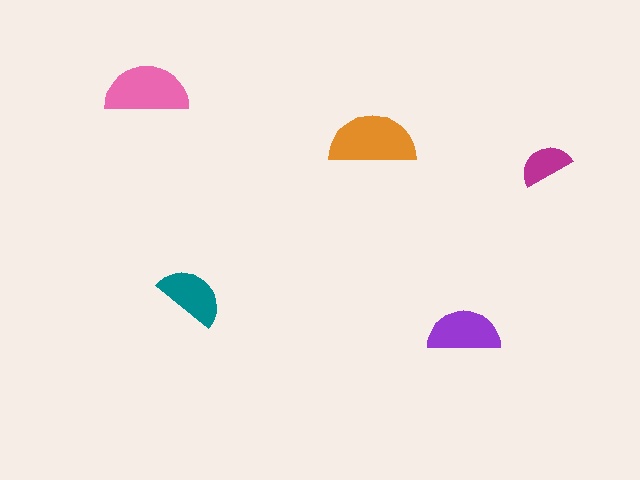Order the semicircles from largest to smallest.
the orange one, the pink one, the purple one, the teal one, the magenta one.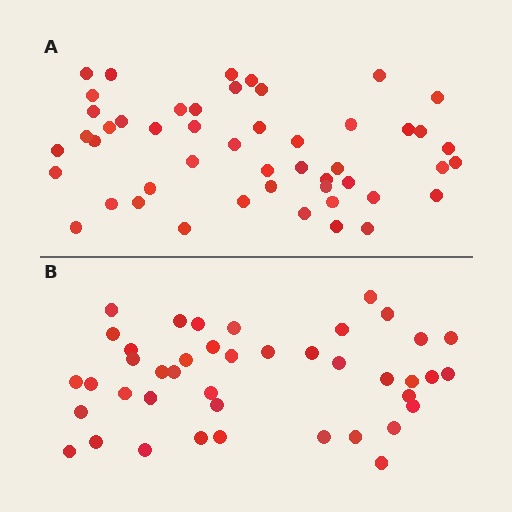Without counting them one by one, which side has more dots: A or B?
Region A (the top region) has more dots.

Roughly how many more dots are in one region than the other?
Region A has roughly 8 or so more dots than region B.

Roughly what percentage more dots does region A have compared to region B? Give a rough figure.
About 15% more.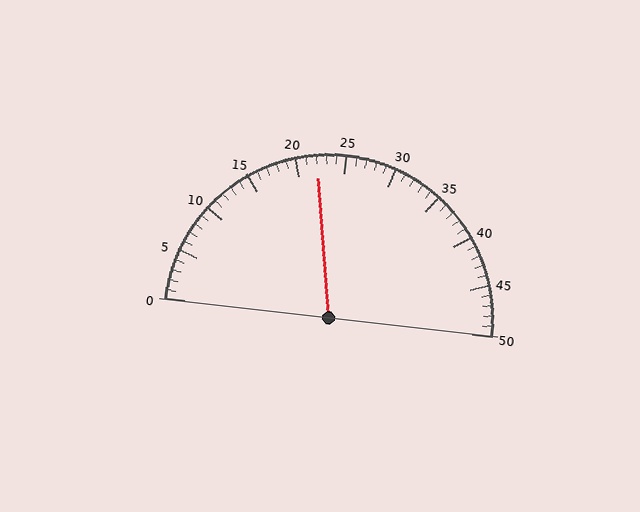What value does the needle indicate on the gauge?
The needle indicates approximately 22.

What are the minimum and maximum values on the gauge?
The gauge ranges from 0 to 50.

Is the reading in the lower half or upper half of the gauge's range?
The reading is in the lower half of the range (0 to 50).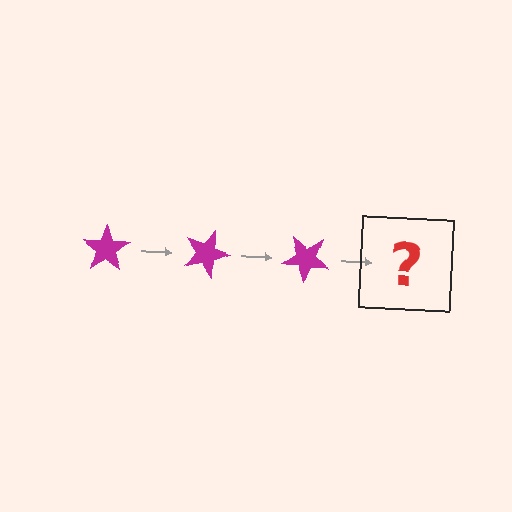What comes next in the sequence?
The next element should be a magenta star rotated 60 degrees.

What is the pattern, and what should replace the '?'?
The pattern is that the star rotates 20 degrees each step. The '?' should be a magenta star rotated 60 degrees.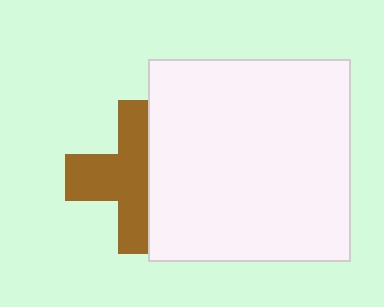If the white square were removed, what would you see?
You would see the complete brown cross.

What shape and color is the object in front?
The object in front is a white square.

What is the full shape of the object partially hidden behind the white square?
The partially hidden object is a brown cross.